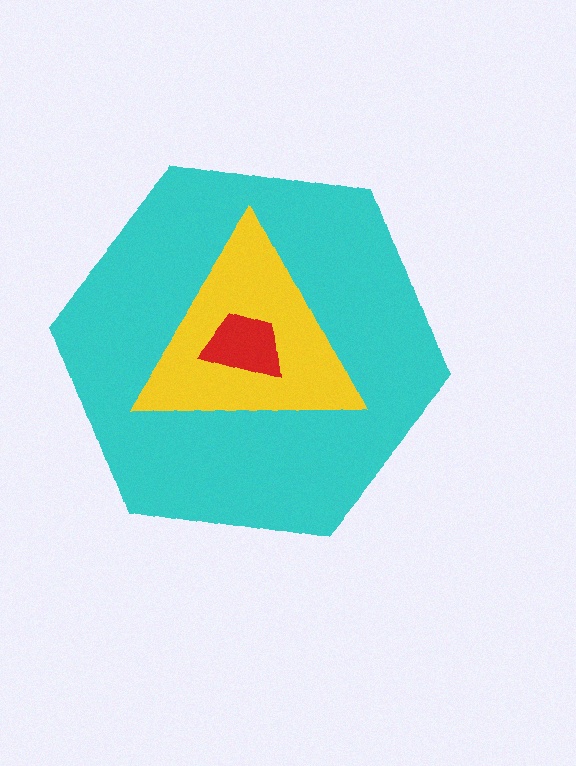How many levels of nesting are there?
3.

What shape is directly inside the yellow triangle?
The red trapezoid.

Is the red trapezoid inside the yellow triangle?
Yes.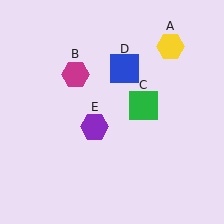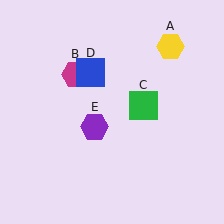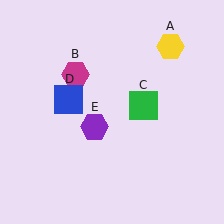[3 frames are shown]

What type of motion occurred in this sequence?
The blue square (object D) rotated counterclockwise around the center of the scene.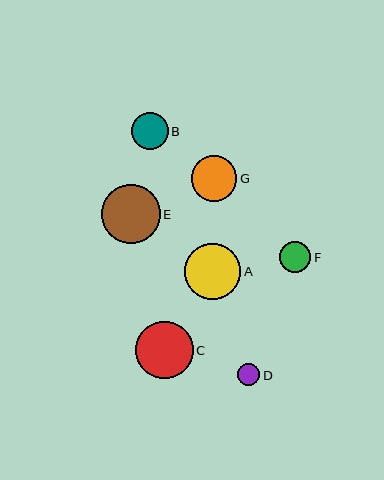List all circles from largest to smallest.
From largest to smallest: E, C, A, G, B, F, D.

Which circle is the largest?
Circle E is the largest with a size of approximately 59 pixels.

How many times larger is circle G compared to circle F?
Circle G is approximately 1.4 times the size of circle F.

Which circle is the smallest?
Circle D is the smallest with a size of approximately 23 pixels.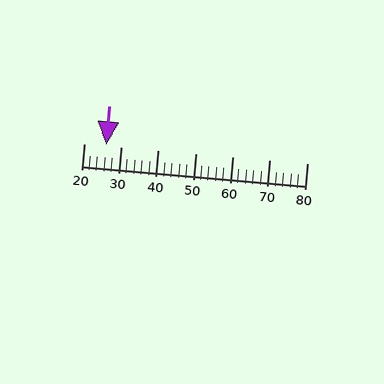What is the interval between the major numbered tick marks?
The major tick marks are spaced 10 units apart.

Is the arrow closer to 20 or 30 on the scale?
The arrow is closer to 30.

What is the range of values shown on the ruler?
The ruler shows values from 20 to 80.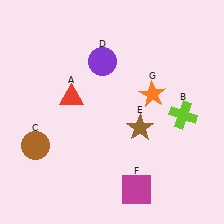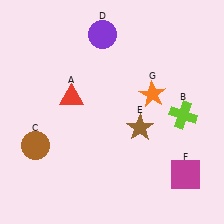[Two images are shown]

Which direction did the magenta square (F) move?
The magenta square (F) moved right.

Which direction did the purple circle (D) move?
The purple circle (D) moved up.